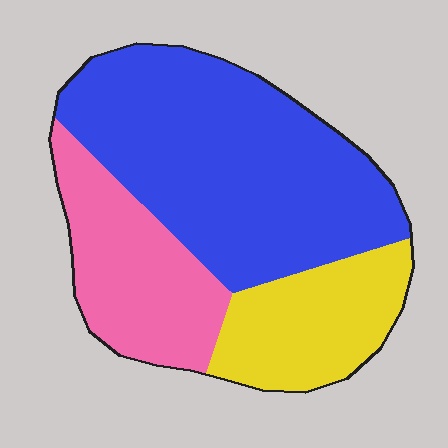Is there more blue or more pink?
Blue.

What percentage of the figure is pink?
Pink takes up between a sixth and a third of the figure.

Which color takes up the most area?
Blue, at roughly 55%.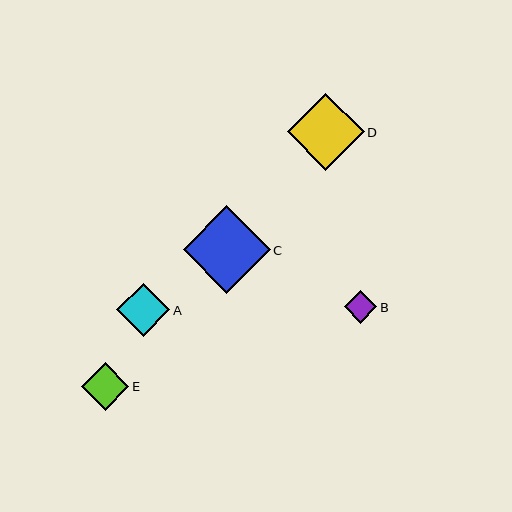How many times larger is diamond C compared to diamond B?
Diamond C is approximately 2.7 times the size of diamond B.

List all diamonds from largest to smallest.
From largest to smallest: C, D, A, E, B.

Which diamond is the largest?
Diamond C is the largest with a size of approximately 87 pixels.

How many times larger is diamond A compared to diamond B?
Diamond A is approximately 1.6 times the size of diamond B.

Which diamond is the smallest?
Diamond B is the smallest with a size of approximately 32 pixels.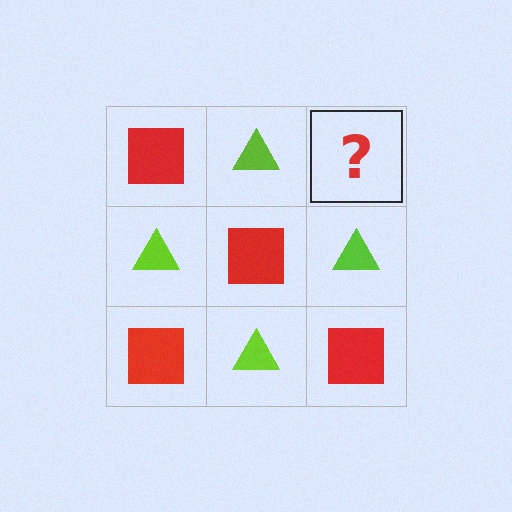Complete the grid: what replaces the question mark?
The question mark should be replaced with a red square.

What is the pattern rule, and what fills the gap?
The rule is that it alternates red square and lime triangle in a checkerboard pattern. The gap should be filled with a red square.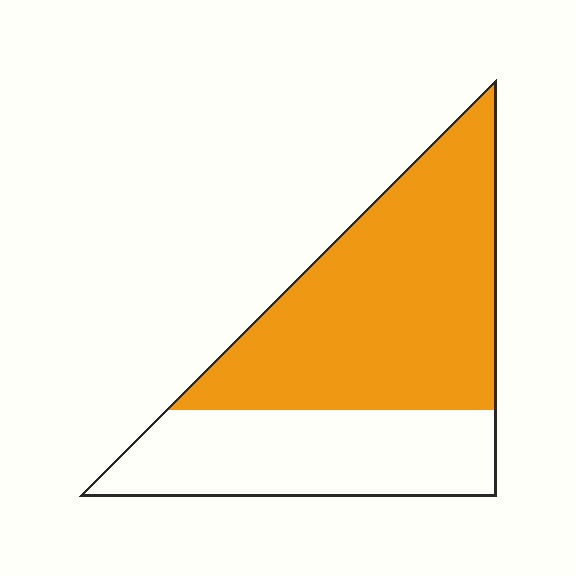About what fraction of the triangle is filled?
About five eighths (5/8).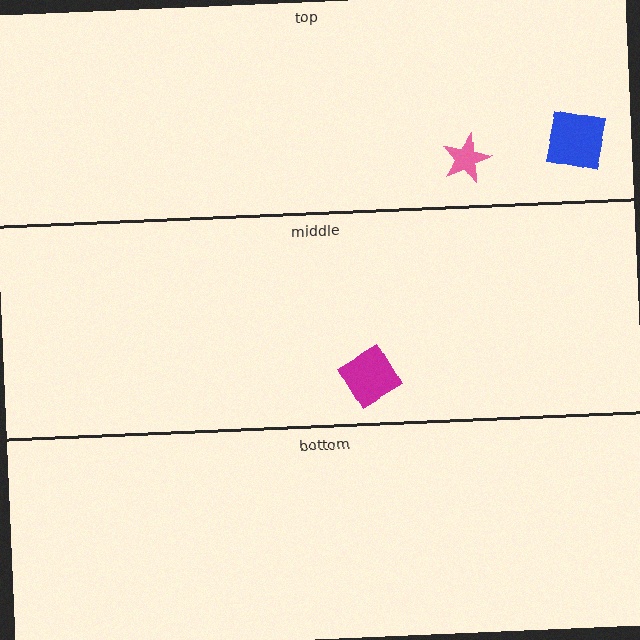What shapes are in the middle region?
The magenta diamond.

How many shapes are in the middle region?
1.